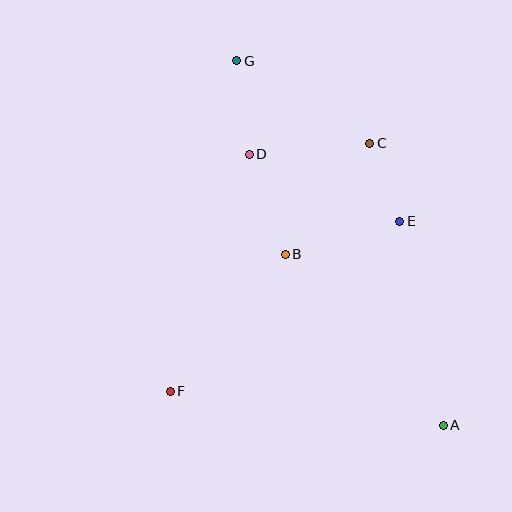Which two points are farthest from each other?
Points A and G are farthest from each other.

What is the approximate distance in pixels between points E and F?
The distance between E and F is approximately 286 pixels.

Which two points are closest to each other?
Points C and E are closest to each other.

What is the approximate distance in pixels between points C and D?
The distance between C and D is approximately 121 pixels.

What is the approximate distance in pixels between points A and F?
The distance between A and F is approximately 275 pixels.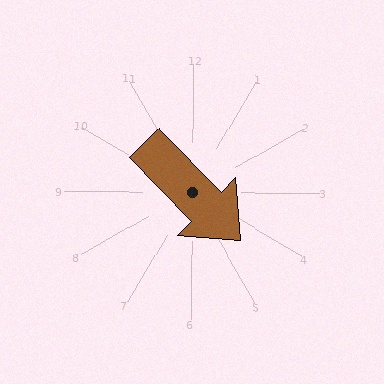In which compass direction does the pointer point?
Southeast.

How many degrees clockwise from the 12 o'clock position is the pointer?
Approximately 135 degrees.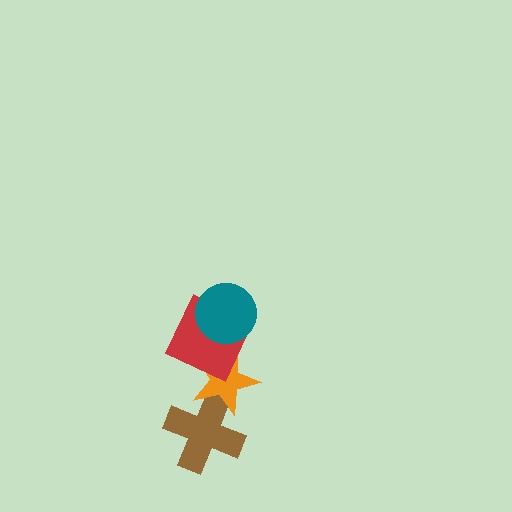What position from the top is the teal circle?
The teal circle is 1st from the top.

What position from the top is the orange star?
The orange star is 3rd from the top.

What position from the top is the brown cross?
The brown cross is 4th from the top.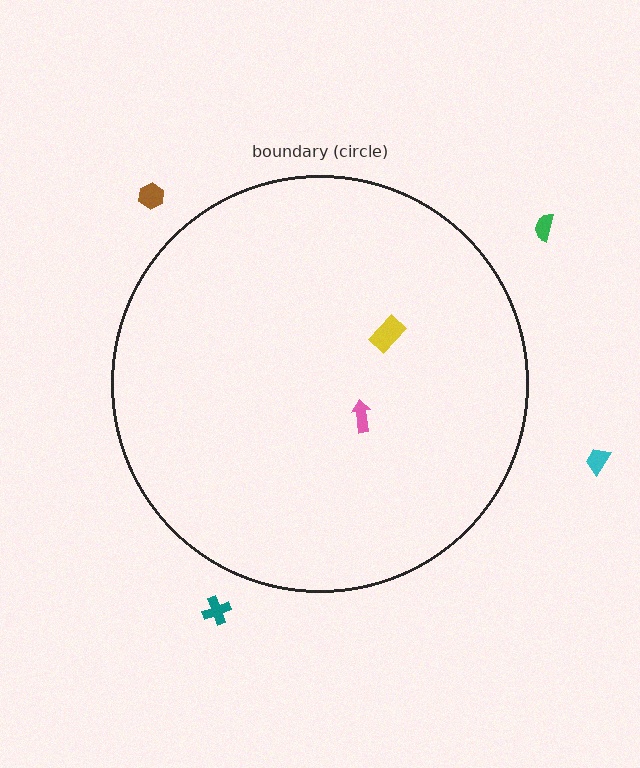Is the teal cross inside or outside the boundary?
Outside.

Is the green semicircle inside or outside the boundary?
Outside.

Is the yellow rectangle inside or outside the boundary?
Inside.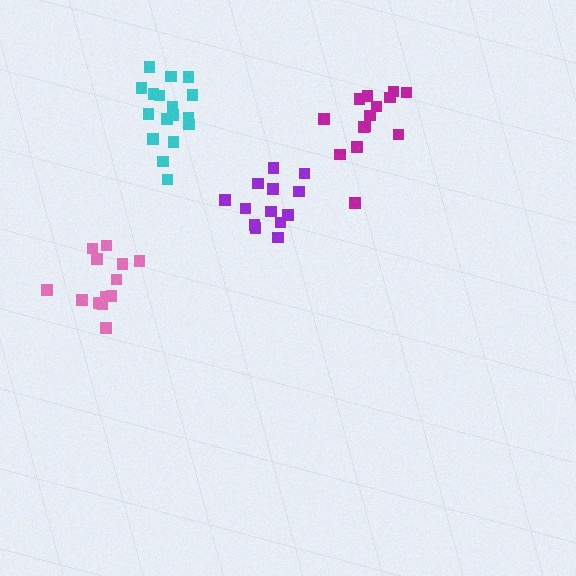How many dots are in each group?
Group 1: 13 dots, Group 2: 14 dots, Group 3: 13 dots, Group 4: 18 dots (58 total).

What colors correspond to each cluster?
The clusters are colored: pink, magenta, purple, cyan.